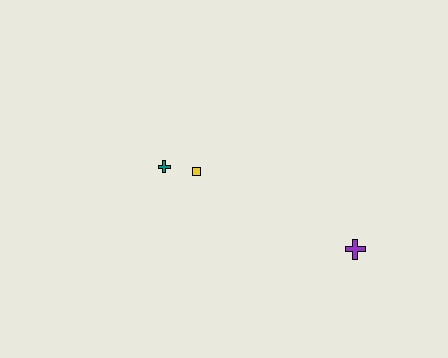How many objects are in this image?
There are 3 objects.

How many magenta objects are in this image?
There are no magenta objects.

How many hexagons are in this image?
There are no hexagons.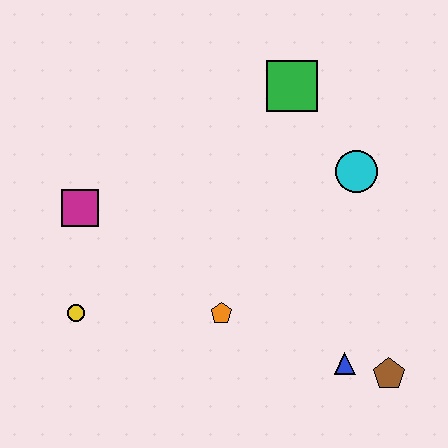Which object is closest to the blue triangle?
The brown pentagon is closest to the blue triangle.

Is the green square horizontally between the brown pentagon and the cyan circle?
No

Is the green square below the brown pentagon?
No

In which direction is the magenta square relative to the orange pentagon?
The magenta square is to the left of the orange pentagon.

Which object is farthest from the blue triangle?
The magenta square is farthest from the blue triangle.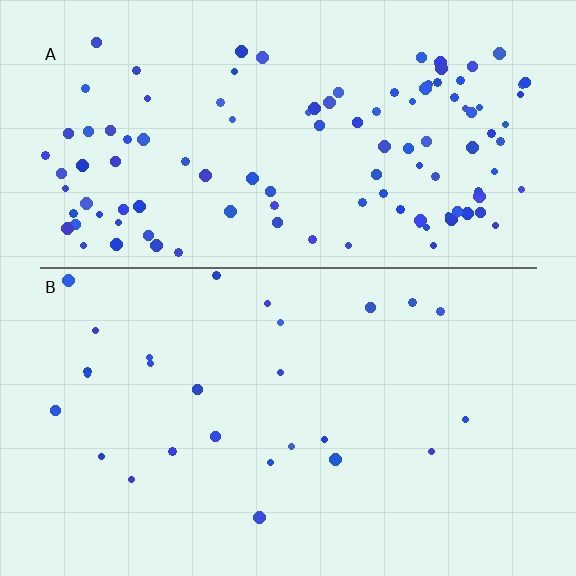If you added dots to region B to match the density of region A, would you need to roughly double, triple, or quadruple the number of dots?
Approximately quadruple.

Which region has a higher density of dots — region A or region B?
A (the top).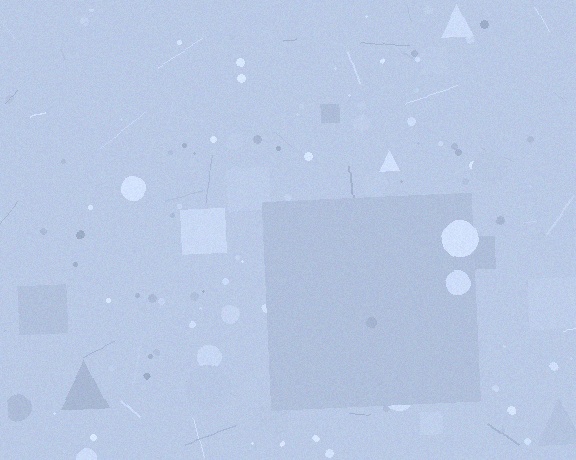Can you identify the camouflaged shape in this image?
The camouflaged shape is a square.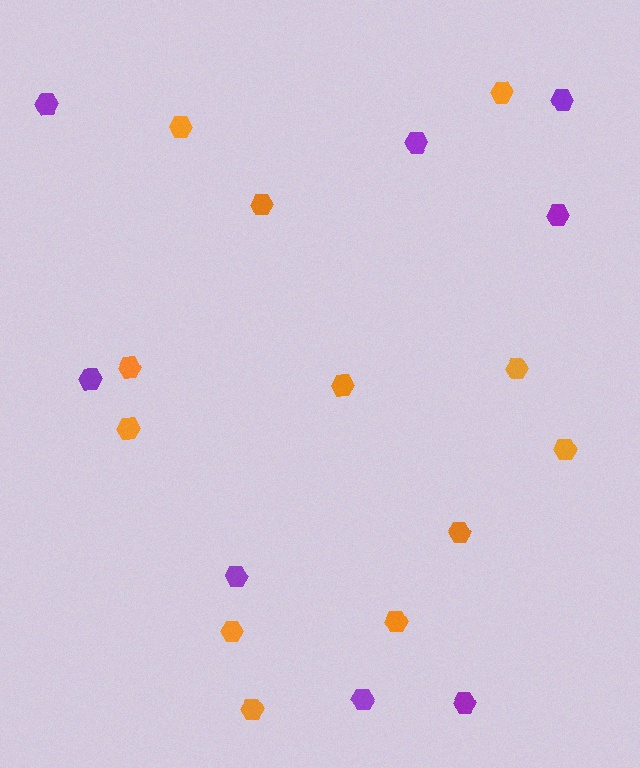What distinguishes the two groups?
There are 2 groups: one group of purple hexagons (8) and one group of orange hexagons (12).